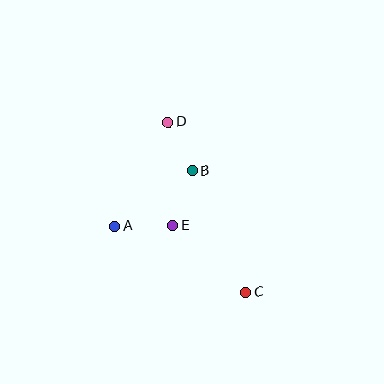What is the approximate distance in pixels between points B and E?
The distance between B and E is approximately 58 pixels.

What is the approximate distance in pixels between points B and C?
The distance between B and C is approximately 133 pixels.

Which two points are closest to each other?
Points B and D are closest to each other.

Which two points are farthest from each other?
Points C and D are farthest from each other.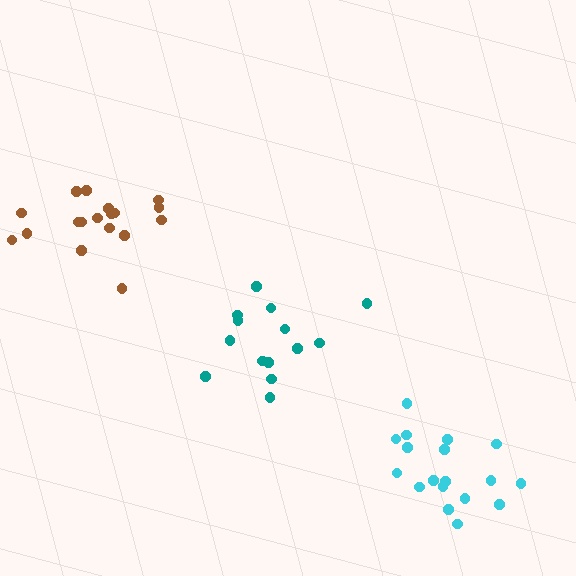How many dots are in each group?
Group 1: 14 dots, Group 2: 18 dots, Group 3: 18 dots (50 total).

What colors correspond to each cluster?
The clusters are colored: teal, cyan, brown.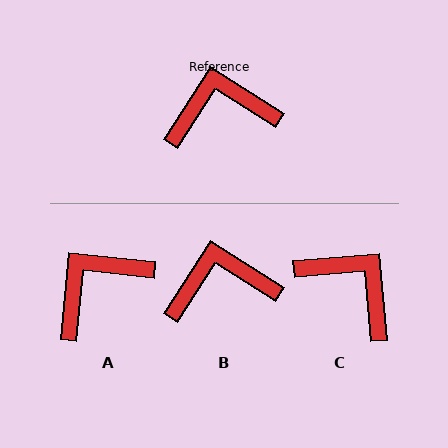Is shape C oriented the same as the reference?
No, it is off by about 52 degrees.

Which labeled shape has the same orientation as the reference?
B.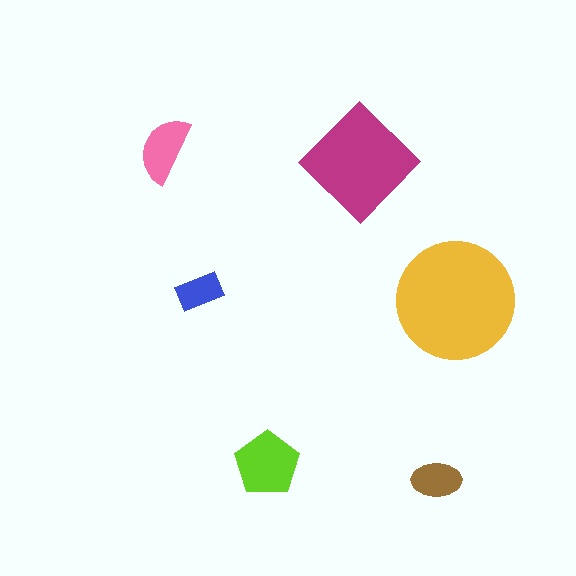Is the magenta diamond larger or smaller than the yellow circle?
Smaller.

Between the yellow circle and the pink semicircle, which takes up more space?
The yellow circle.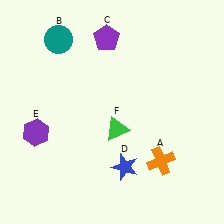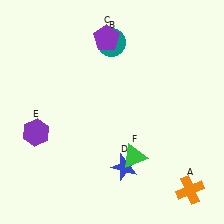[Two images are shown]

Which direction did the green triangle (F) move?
The green triangle (F) moved down.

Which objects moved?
The objects that moved are: the orange cross (A), the teal circle (B), the green triangle (F).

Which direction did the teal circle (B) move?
The teal circle (B) moved right.